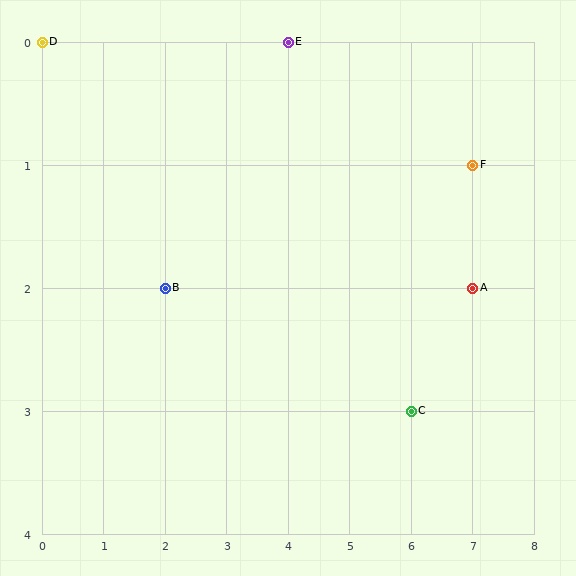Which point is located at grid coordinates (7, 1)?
Point F is at (7, 1).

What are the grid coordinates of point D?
Point D is at grid coordinates (0, 0).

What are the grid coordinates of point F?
Point F is at grid coordinates (7, 1).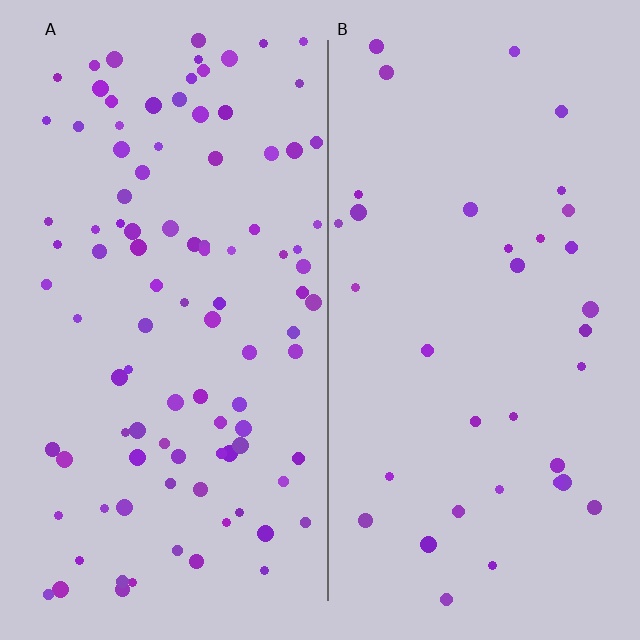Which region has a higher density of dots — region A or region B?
A (the left).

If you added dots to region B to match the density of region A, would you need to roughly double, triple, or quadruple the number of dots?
Approximately triple.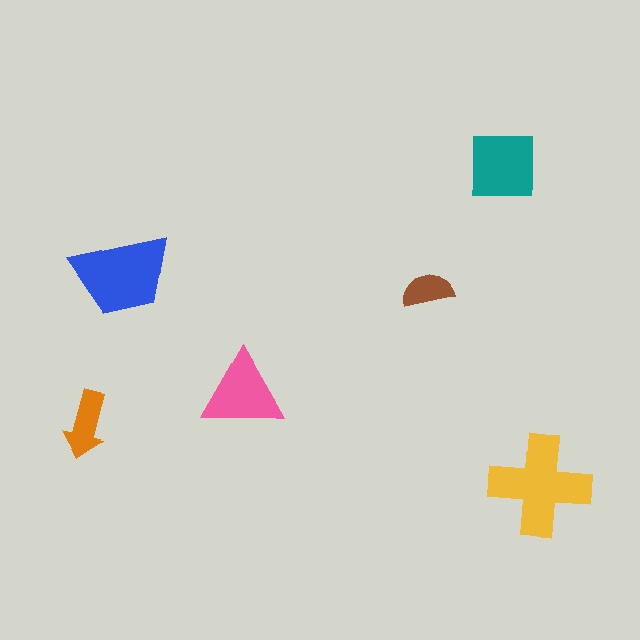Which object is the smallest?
The brown semicircle.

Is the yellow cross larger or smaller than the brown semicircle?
Larger.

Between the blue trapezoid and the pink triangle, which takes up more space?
The blue trapezoid.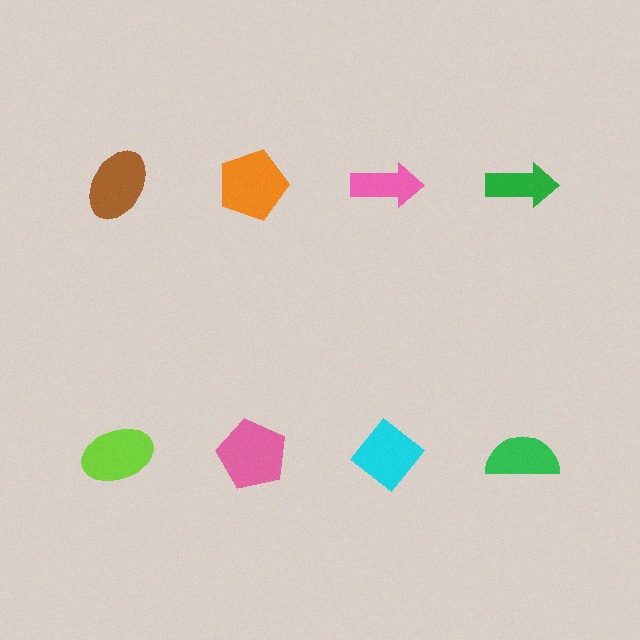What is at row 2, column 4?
A green semicircle.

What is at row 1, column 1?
A brown ellipse.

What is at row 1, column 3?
A pink arrow.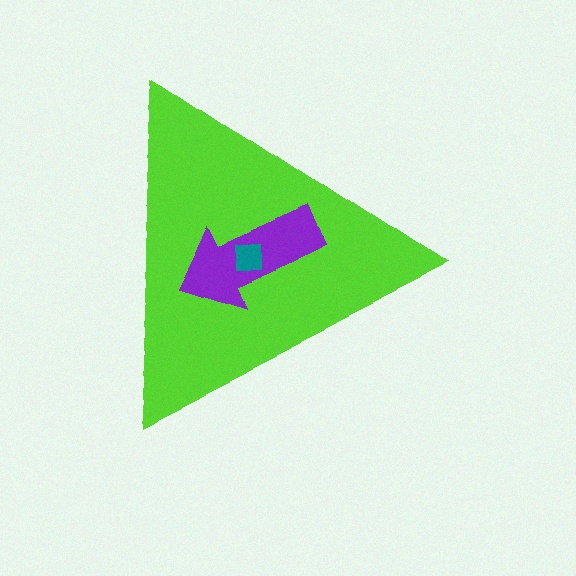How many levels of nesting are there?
3.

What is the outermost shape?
The lime triangle.